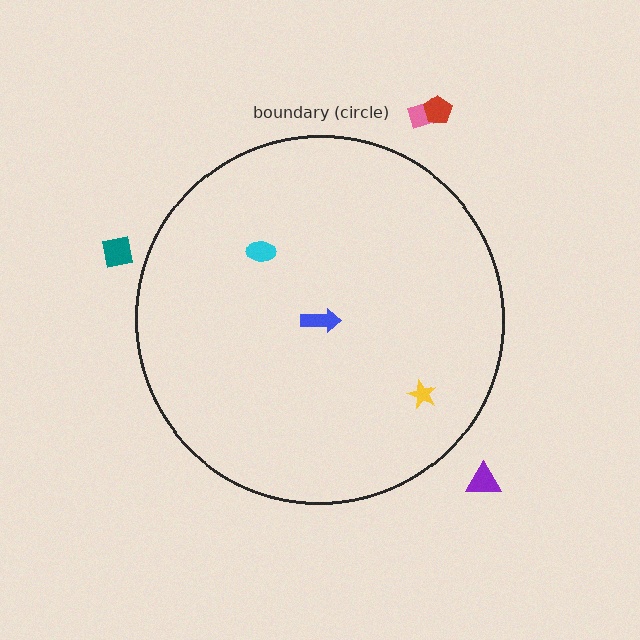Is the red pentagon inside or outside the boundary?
Outside.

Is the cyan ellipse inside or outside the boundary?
Inside.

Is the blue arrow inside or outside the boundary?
Inside.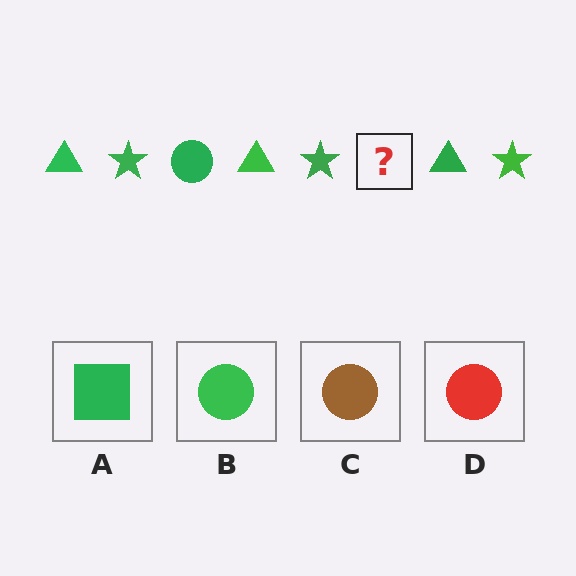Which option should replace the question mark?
Option B.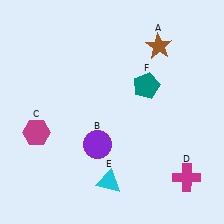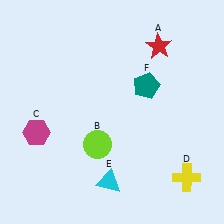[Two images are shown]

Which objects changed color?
A changed from brown to red. B changed from purple to lime. D changed from magenta to yellow.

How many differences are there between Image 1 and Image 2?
There are 3 differences between the two images.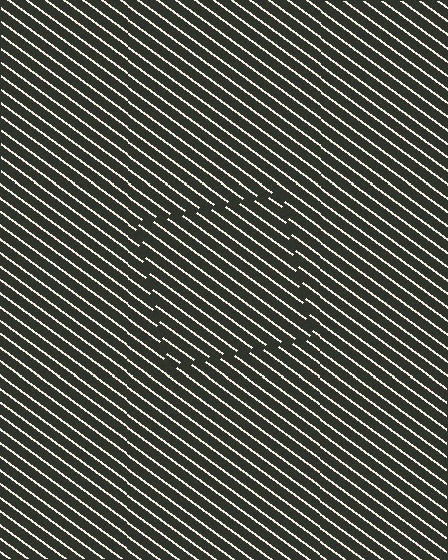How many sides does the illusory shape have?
4 sides — the line-ends trace a square.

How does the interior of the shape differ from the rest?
The interior of the shape contains the same grating, shifted by half a period — the contour is defined by the phase discontinuity where line-ends from the inner and outer gratings abut.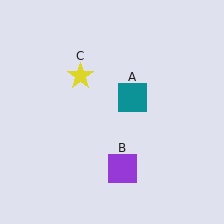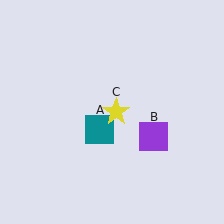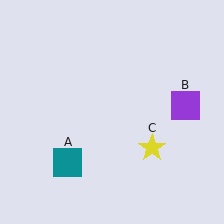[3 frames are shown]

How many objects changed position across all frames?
3 objects changed position: teal square (object A), purple square (object B), yellow star (object C).